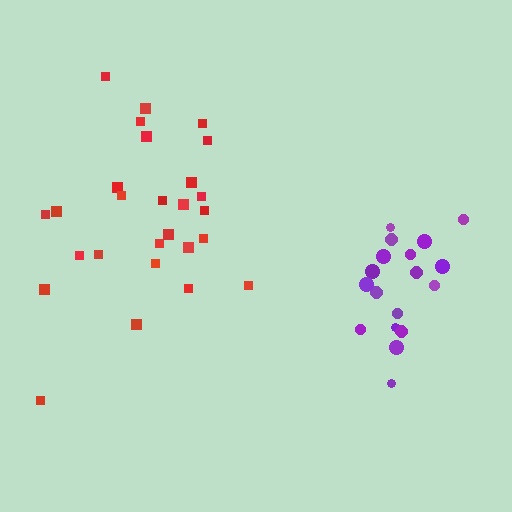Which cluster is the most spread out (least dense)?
Red.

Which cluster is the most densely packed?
Purple.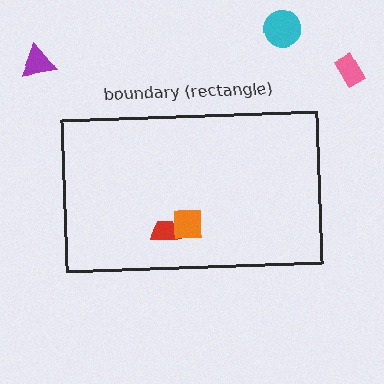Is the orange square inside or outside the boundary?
Inside.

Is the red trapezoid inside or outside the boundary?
Inside.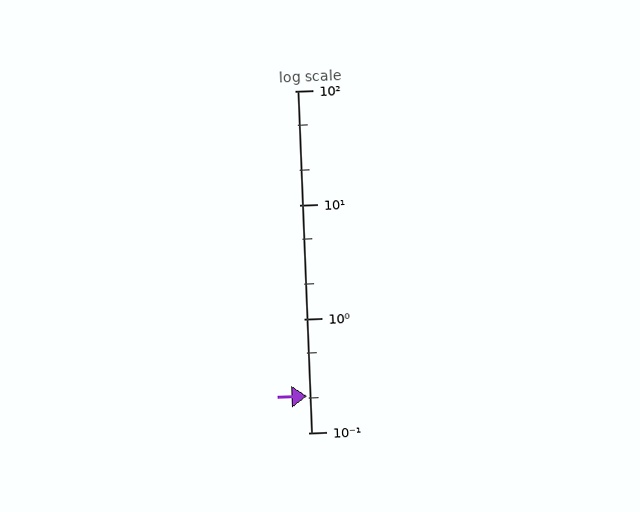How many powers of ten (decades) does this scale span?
The scale spans 3 decades, from 0.1 to 100.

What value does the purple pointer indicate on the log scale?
The pointer indicates approximately 0.21.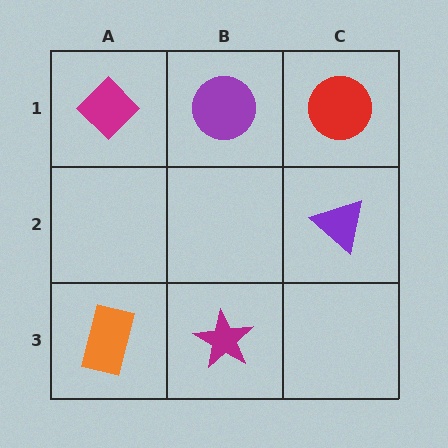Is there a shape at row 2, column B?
No, that cell is empty.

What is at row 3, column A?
An orange rectangle.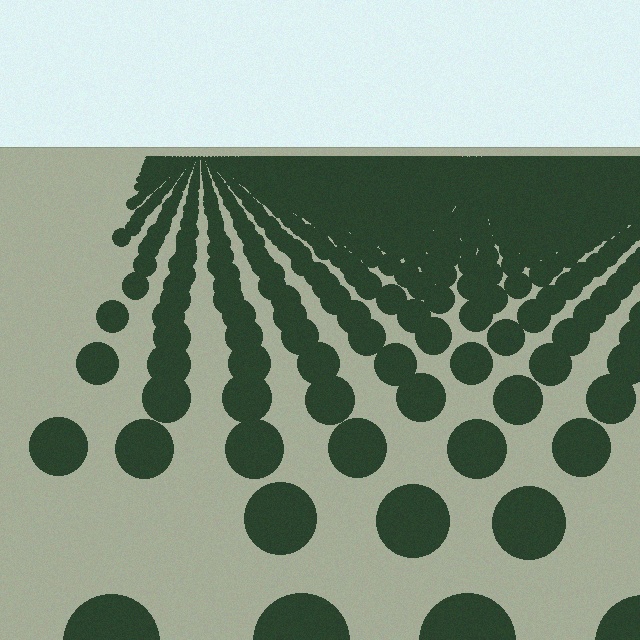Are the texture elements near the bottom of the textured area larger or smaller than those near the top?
Larger. Near the bottom, elements are closer to the viewer and appear at a bigger on-screen size.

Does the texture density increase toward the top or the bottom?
Density increases toward the top.